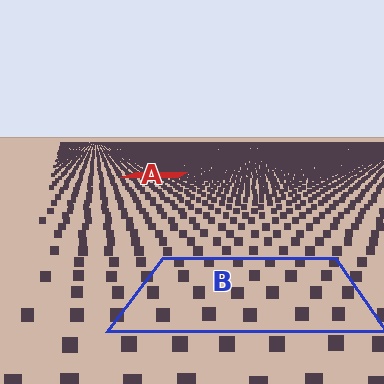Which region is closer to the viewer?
Region B is closer. The texture elements there are larger and more spread out.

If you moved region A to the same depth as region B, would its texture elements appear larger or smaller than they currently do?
They would appear larger. At a closer depth, the same texture elements are projected at a bigger on-screen size.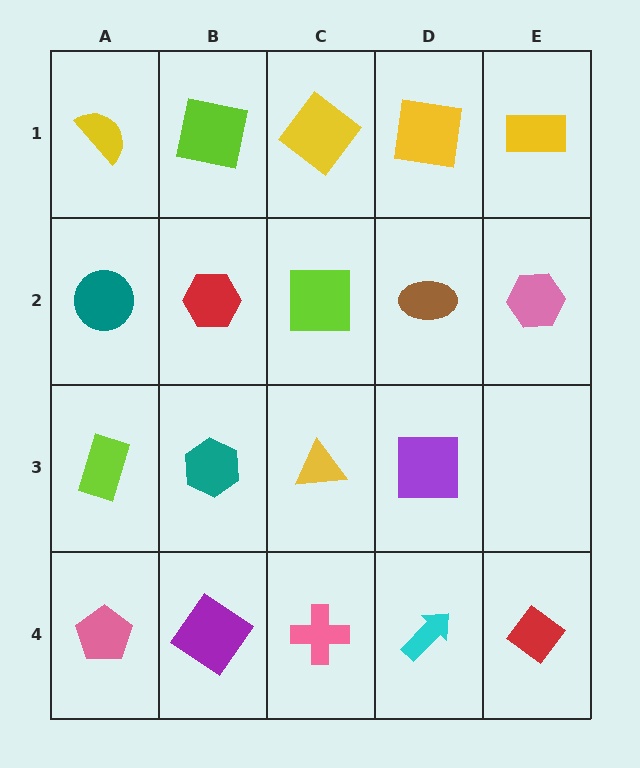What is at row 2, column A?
A teal circle.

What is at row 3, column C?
A yellow triangle.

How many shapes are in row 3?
4 shapes.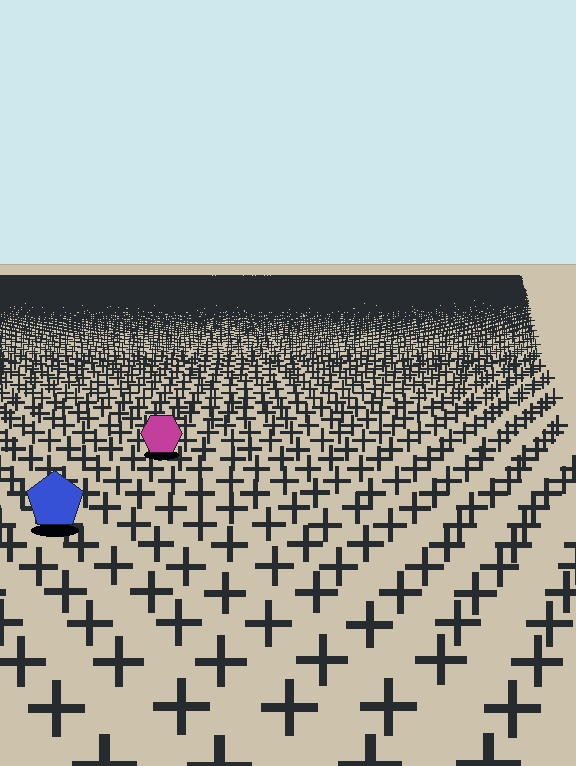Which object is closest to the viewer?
The blue pentagon is closest. The texture marks near it are larger and more spread out.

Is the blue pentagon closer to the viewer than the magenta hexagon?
Yes. The blue pentagon is closer — you can tell from the texture gradient: the ground texture is coarser near it.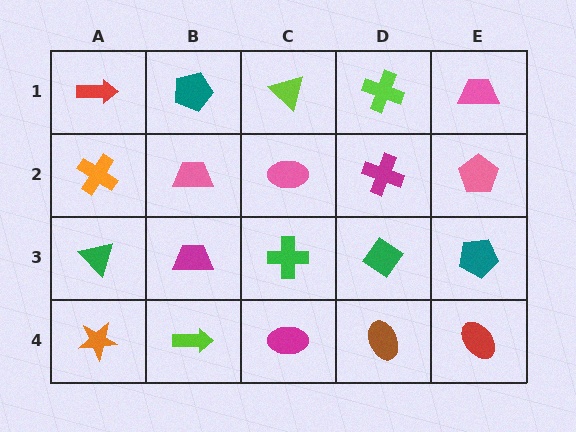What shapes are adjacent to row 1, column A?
An orange cross (row 2, column A), a teal pentagon (row 1, column B).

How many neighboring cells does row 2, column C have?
4.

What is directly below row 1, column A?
An orange cross.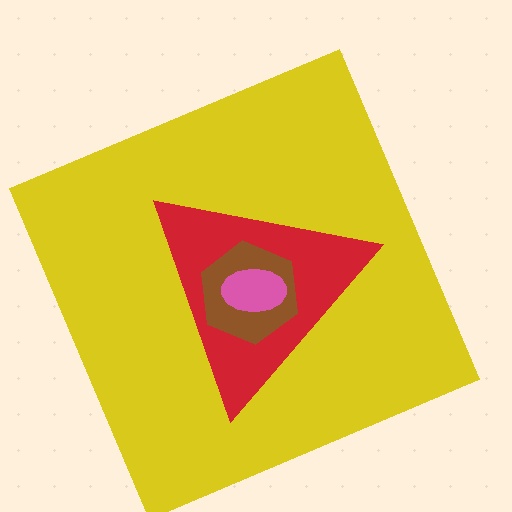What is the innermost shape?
The pink ellipse.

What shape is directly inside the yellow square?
The red triangle.